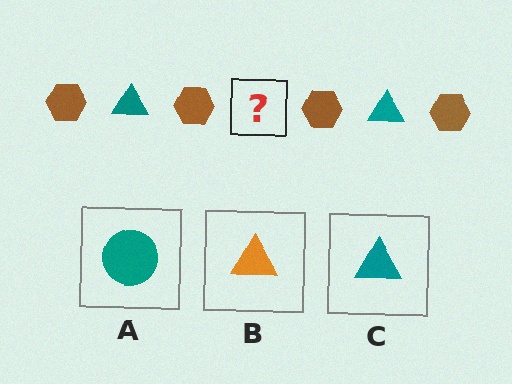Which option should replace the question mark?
Option C.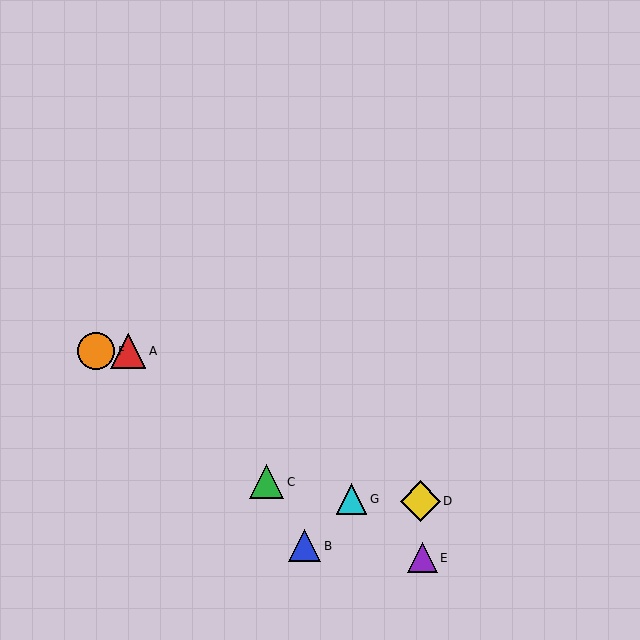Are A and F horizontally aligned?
Yes, both are at y≈351.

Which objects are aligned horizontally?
Objects A, F are aligned horizontally.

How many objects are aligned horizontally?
2 objects (A, F) are aligned horizontally.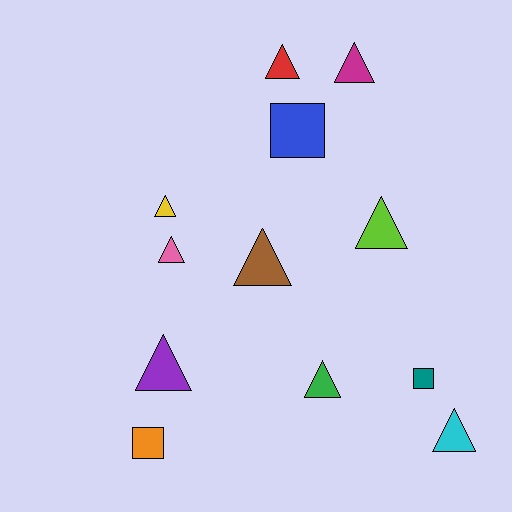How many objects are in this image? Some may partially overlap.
There are 12 objects.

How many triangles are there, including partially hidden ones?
There are 9 triangles.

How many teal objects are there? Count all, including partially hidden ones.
There is 1 teal object.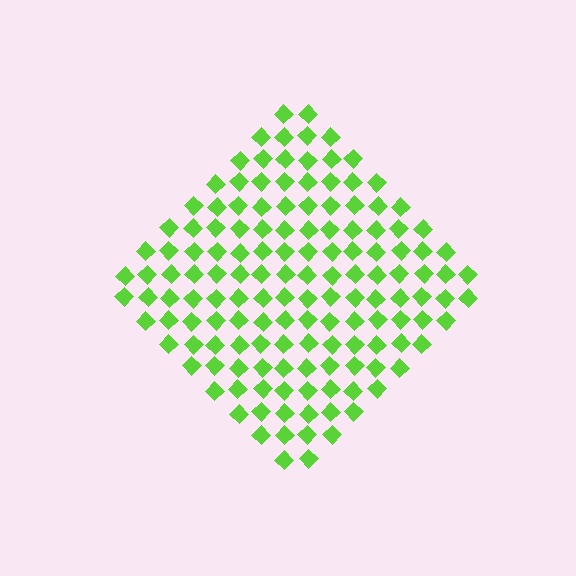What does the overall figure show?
The overall figure shows a diamond.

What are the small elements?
The small elements are diamonds.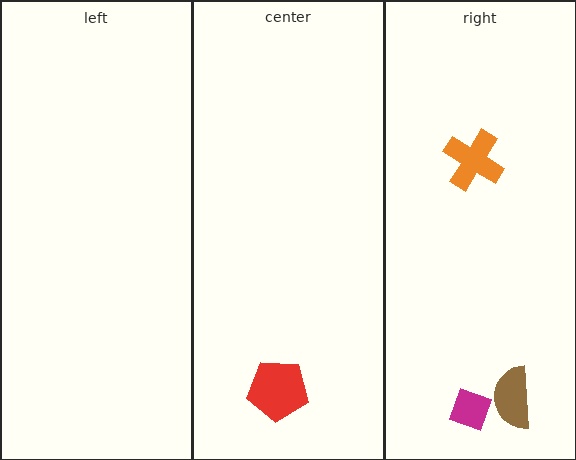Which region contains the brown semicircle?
The right region.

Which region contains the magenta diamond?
The right region.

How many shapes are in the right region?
3.